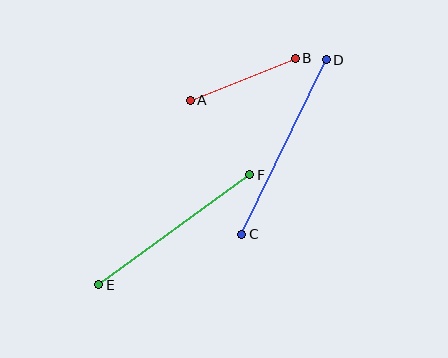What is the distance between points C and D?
The distance is approximately 194 pixels.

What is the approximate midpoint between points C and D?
The midpoint is at approximately (284, 147) pixels.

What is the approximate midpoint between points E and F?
The midpoint is at approximately (174, 230) pixels.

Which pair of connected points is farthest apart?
Points C and D are farthest apart.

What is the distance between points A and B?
The distance is approximately 113 pixels.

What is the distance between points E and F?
The distance is approximately 187 pixels.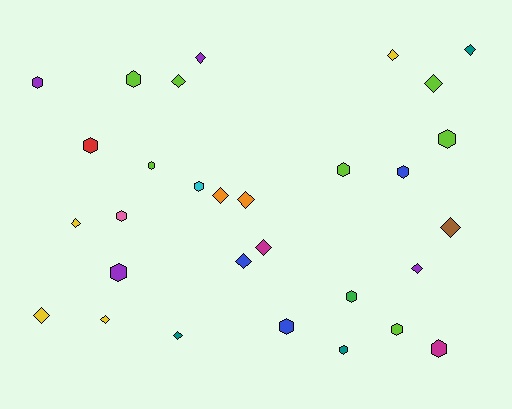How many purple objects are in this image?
There are 4 purple objects.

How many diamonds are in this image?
There are 15 diamonds.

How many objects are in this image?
There are 30 objects.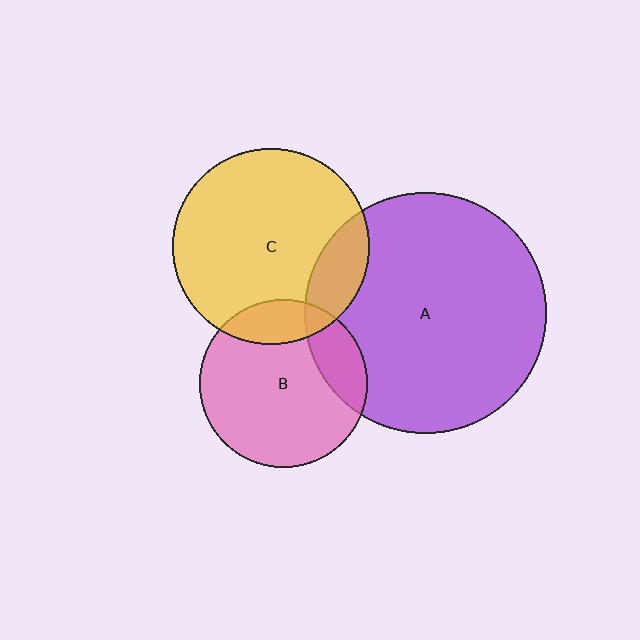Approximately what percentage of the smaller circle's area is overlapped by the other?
Approximately 20%.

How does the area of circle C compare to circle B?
Approximately 1.4 times.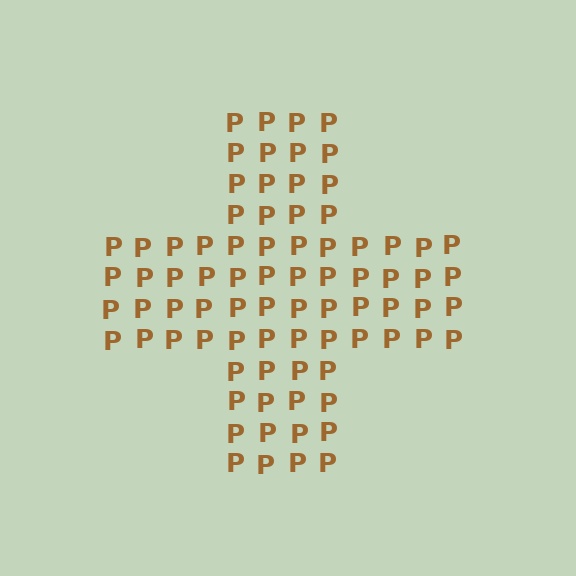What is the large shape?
The large shape is a cross.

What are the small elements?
The small elements are letter P's.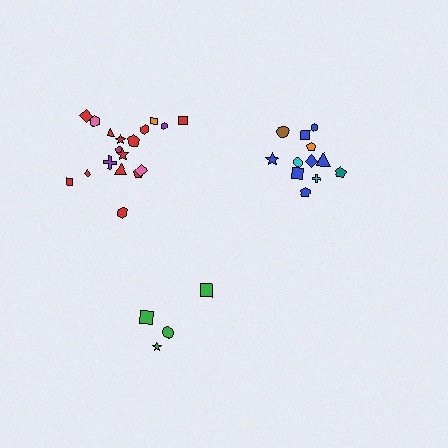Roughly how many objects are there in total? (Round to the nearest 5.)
Roughly 35 objects in total.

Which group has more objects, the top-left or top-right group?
The top-left group.